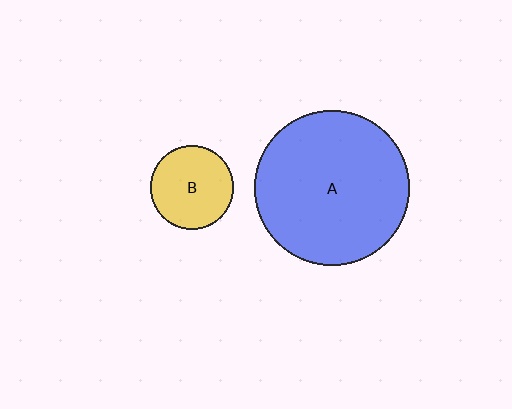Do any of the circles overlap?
No, none of the circles overlap.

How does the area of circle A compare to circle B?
Approximately 3.4 times.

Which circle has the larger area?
Circle A (blue).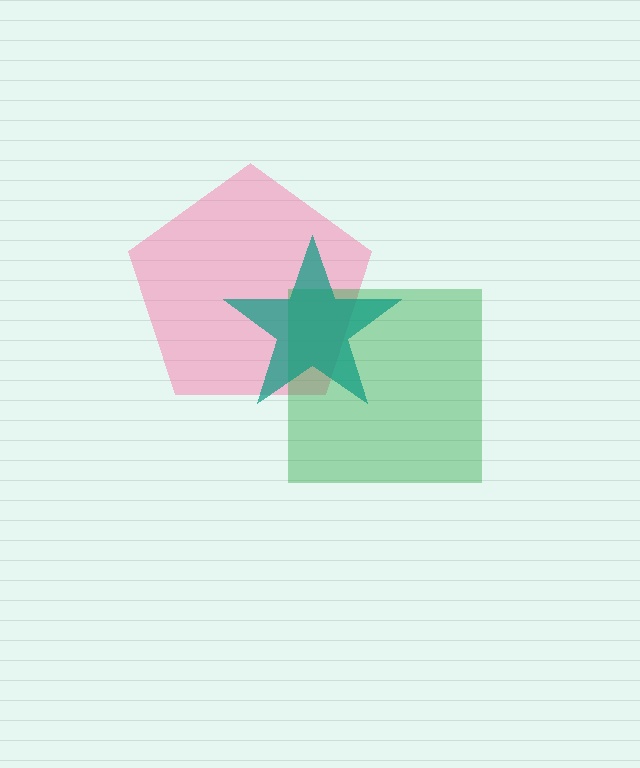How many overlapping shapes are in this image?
There are 3 overlapping shapes in the image.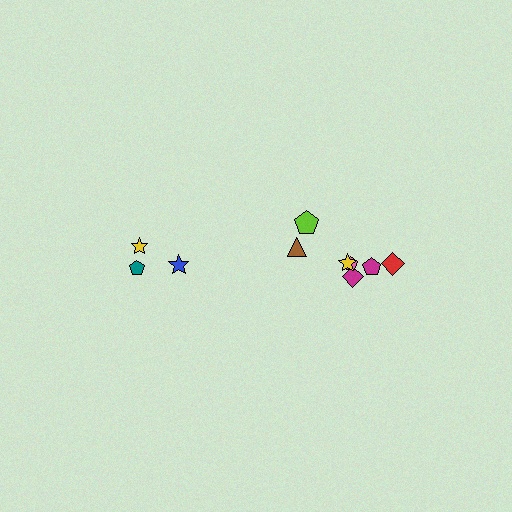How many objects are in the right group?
There are 7 objects.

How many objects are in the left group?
There are 3 objects.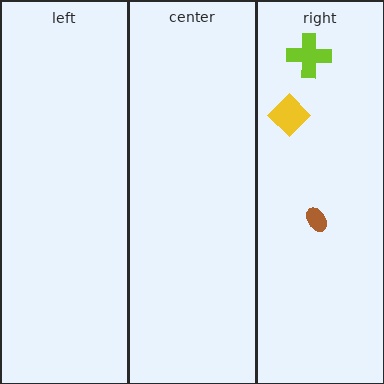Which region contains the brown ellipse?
The right region.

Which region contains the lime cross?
The right region.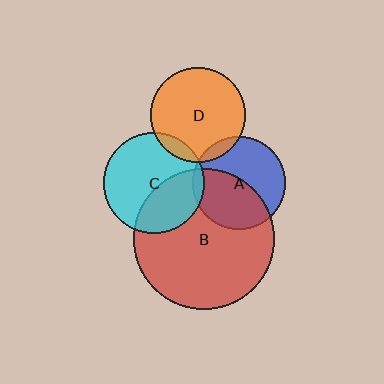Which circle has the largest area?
Circle B (red).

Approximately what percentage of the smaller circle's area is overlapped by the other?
Approximately 50%.